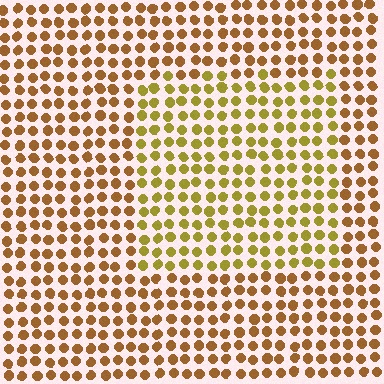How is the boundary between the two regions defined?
The boundary is defined purely by a slight shift in hue (about 28 degrees). Spacing, size, and orientation are identical on both sides.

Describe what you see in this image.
The image is filled with small brown elements in a uniform arrangement. A rectangle-shaped region is visible where the elements are tinted to a slightly different hue, forming a subtle color boundary.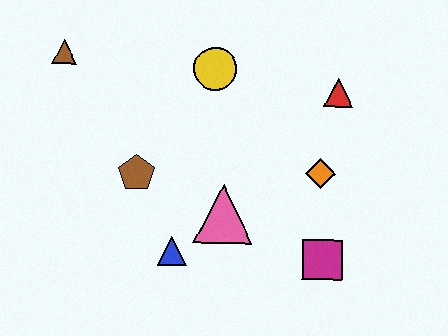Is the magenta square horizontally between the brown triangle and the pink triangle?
No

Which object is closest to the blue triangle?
The pink triangle is closest to the blue triangle.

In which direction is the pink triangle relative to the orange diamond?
The pink triangle is to the left of the orange diamond.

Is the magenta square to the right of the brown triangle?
Yes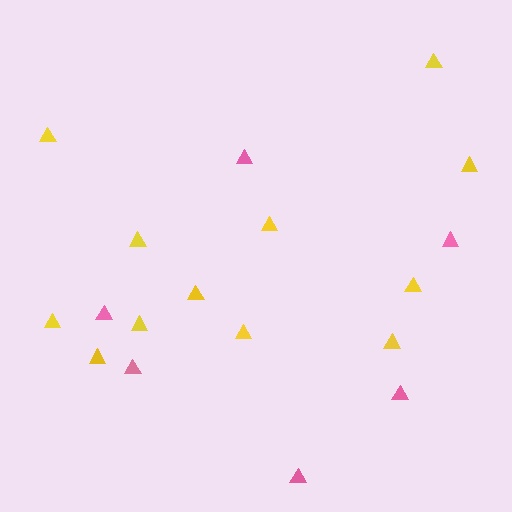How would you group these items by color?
There are 2 groups: one group of pink triangles (6) and one group of yellow triangles (12).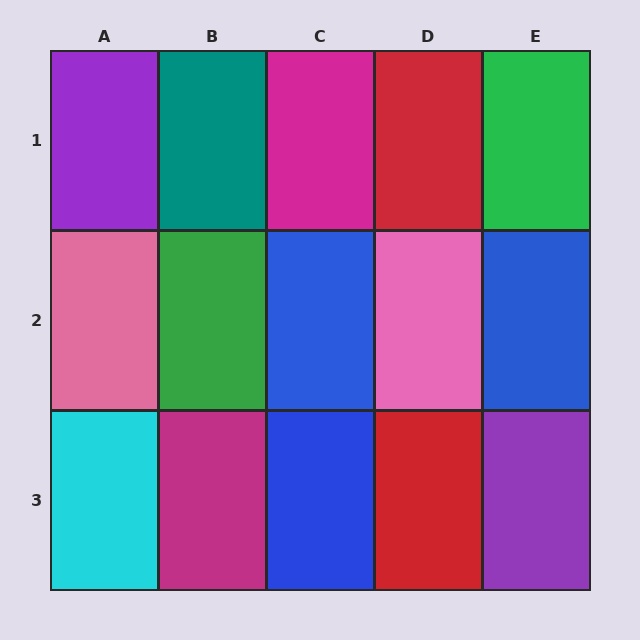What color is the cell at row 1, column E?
Green.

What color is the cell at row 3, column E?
Purple.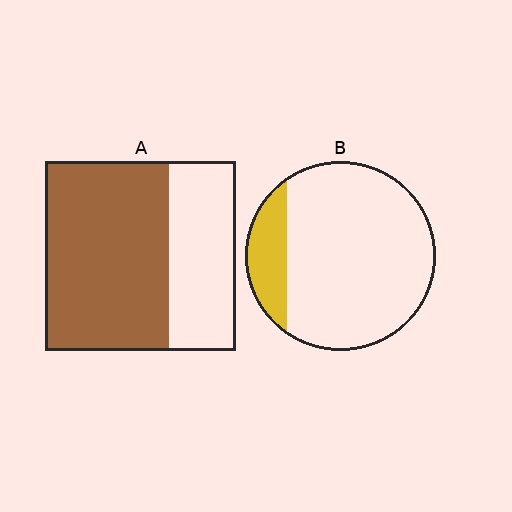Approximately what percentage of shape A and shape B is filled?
A is approximately 65% and B is approximately 15%.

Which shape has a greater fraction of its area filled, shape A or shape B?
Shape A.